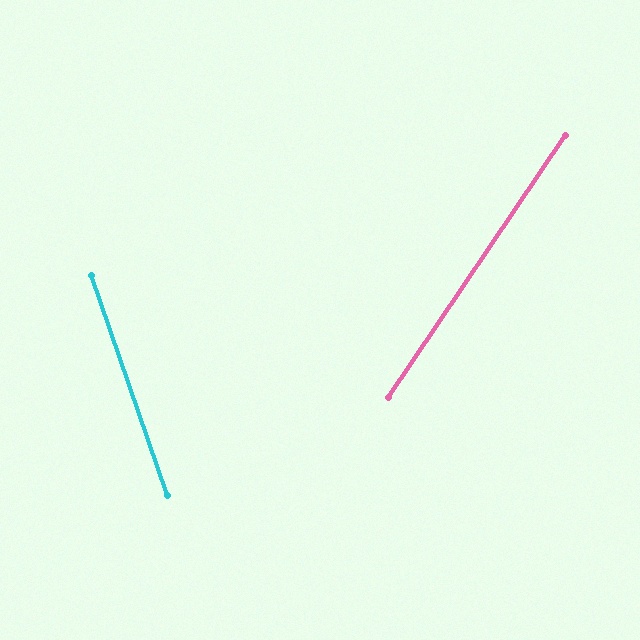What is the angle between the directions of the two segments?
Approximately 53 degrees.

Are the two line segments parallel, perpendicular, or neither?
Neither parallel nor perpendicular — they differ by about 53°.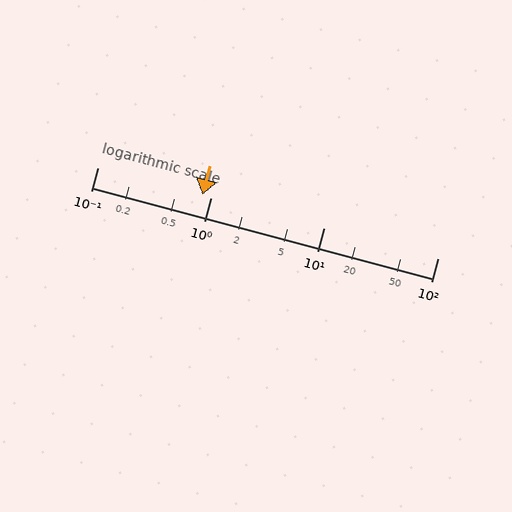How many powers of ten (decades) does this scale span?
The scale spans 3 decades, from 0.1 to 100.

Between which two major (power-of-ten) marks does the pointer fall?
The pointer is between 0.1 and 1.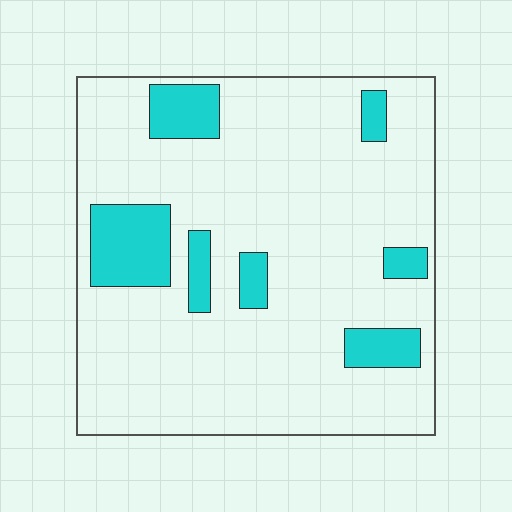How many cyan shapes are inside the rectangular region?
7.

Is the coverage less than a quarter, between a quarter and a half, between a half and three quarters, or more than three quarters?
Less than a quarter.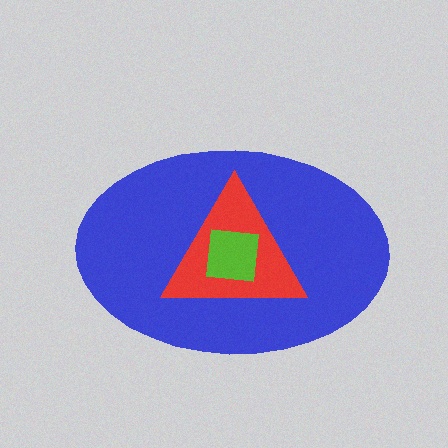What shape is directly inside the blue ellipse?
The red triangle.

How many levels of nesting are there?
3.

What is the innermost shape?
The lime square.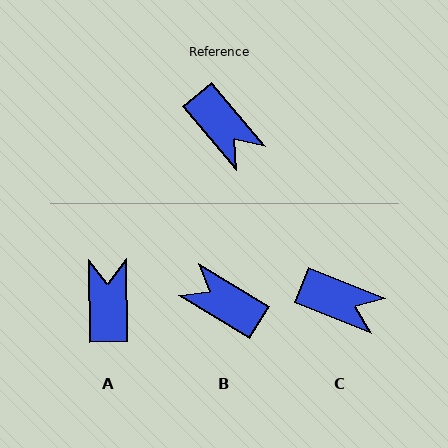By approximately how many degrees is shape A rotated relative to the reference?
Approximately 141 degrees counter-clockwise.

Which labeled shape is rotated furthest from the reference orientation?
B, about 161 degrees away.